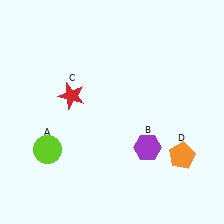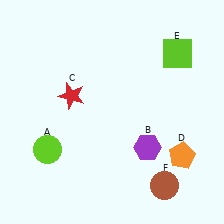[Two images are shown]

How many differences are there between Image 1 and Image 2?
There are 2 differences between the two images.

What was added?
A lime square (E), a brown circle (F) were added in Image 2.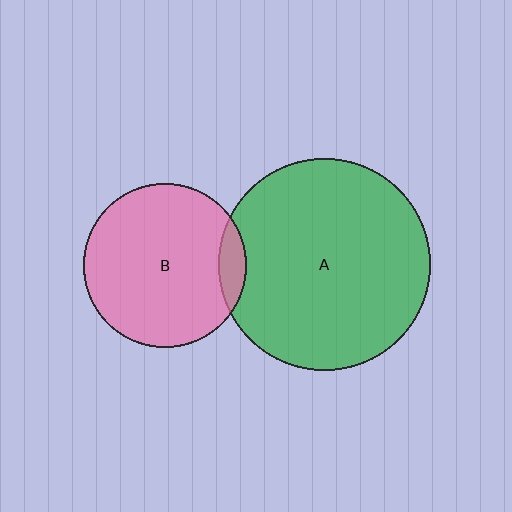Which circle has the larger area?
Circle A (green).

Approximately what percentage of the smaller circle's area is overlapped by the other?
Approximately 10%.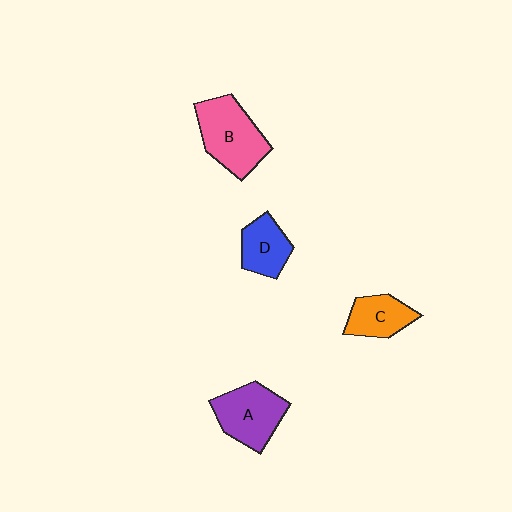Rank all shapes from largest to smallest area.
From largest to smallest: B (pink), A (purple), C (orange), D (blue).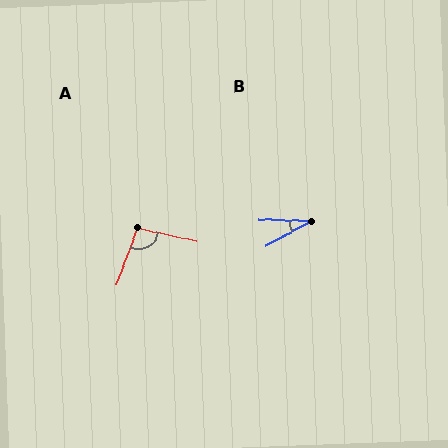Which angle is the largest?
A, at approximately 97 degrees.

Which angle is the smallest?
B, at approximately 31 degrees.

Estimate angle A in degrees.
Approximately 97 degrees.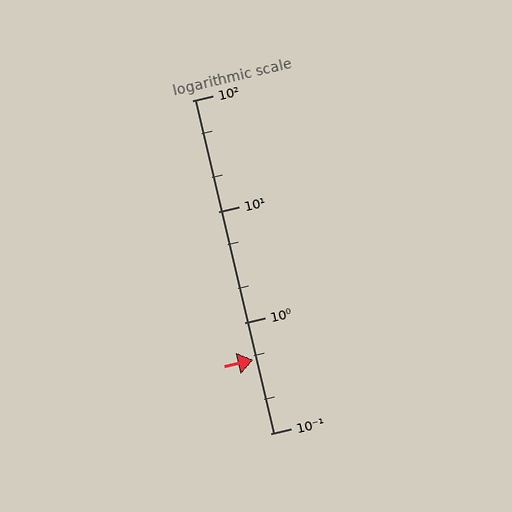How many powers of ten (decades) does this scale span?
The scale spans 3 decades, from 0.1 to 100.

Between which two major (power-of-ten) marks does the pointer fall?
The pointer is between 0.1 and 1.